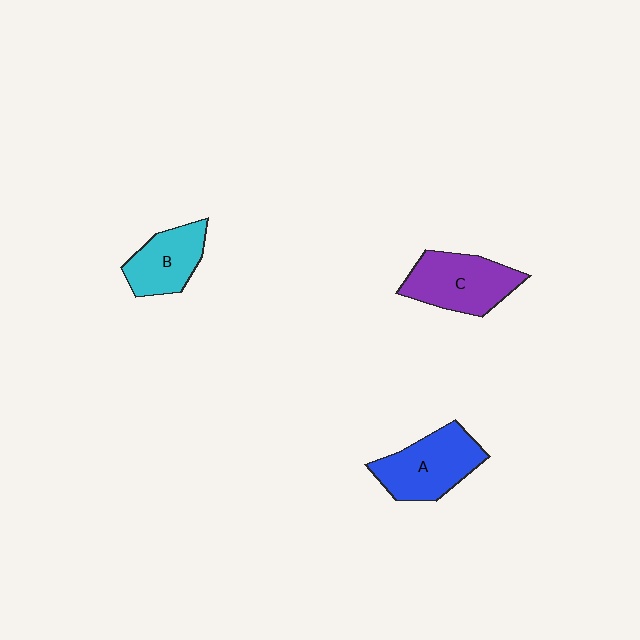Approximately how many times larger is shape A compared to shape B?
Approximately 1.3 times.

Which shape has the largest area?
Shape A (blue).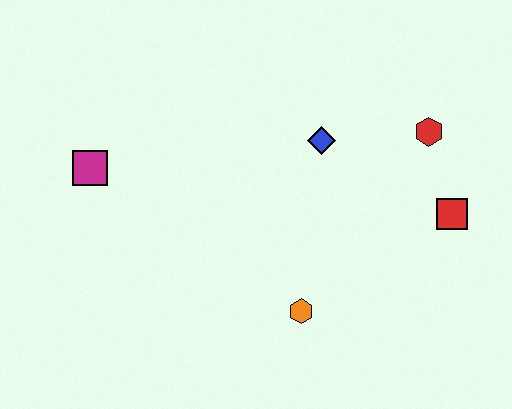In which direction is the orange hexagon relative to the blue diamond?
The orange hexagon is below the blue diamond.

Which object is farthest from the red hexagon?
The magenta square is farthest from the red hexagon.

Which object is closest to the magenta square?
The blue diamond is closest to the magenta square.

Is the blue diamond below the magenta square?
No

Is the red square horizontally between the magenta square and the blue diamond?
No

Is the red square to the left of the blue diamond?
No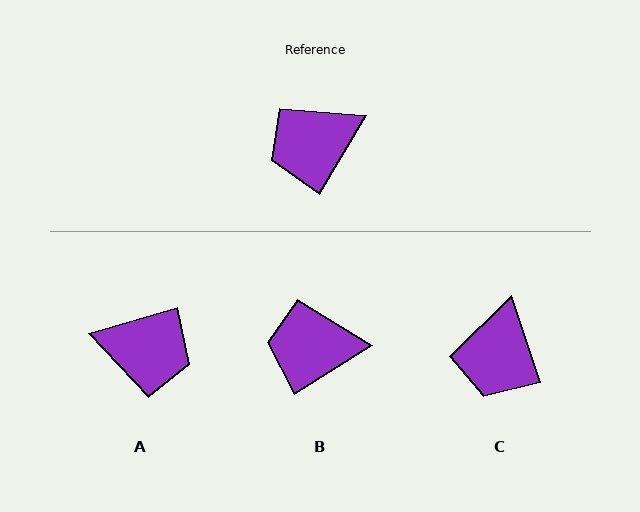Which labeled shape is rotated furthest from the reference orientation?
A, about 137 degrees away.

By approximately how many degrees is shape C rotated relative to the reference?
Approximately 49 degrees counter-clockwise.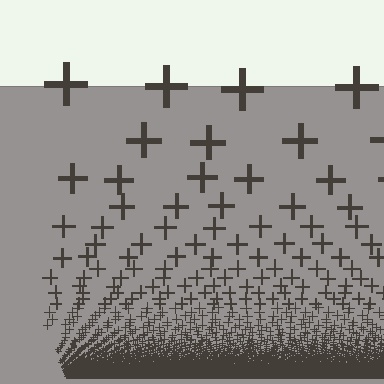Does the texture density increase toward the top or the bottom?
Density increases toward the bottom.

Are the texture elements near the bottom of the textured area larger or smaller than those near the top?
Smaller. The gradient is inverted — elements near the bottom are smaller and denser.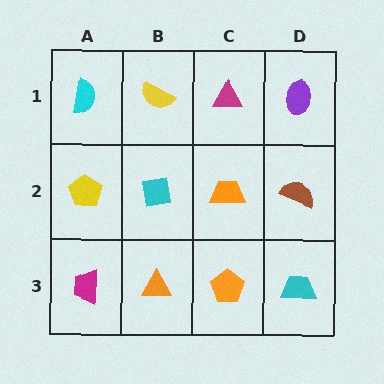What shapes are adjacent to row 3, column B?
A cyan square (row 2, column B), a magenta trapezoid (row 3, column A), an orange pentagon (row 3, column C).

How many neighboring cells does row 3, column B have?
3.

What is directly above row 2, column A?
A cyan semicircle.